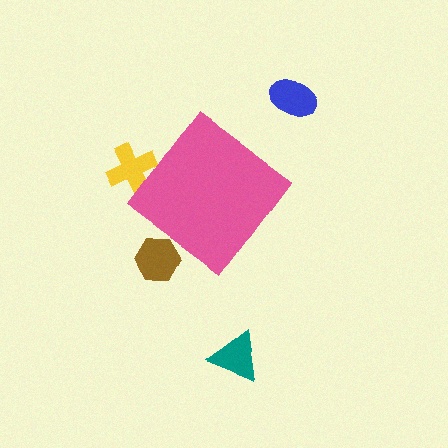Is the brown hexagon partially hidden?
Yes, the brown hexagon is partially hidden behind the pink diamond.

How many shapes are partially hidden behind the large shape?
2 shapes are partially hidden.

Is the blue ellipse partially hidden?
No, the blue ellipse is fully visible.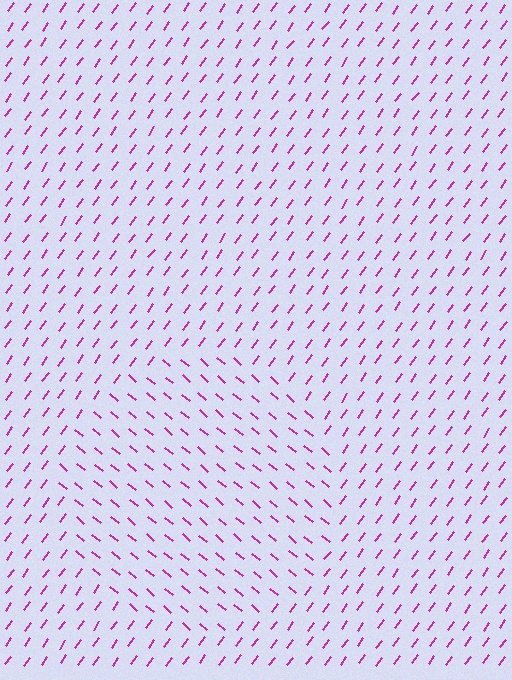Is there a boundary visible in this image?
Yes, there is a texture boundary formed by a change in line orientation.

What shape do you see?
I see a circle.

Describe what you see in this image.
The image is filled with small magenta line segments. A circle region in the image has lines oriented differently from the surrounding lines, creating a visible texture boundary.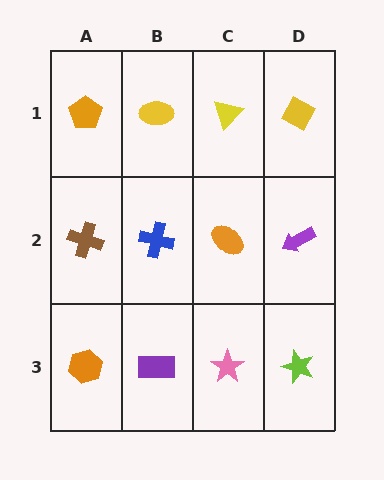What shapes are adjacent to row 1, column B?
A blue cross (row 2, column B), an orange pentagon (row 1, column A), a yellow triangle (row 1, column C).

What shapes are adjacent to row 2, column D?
A yellow diamond (row 1, column D), a lime star (row 3, column D), an orange ellipse (row 2, column C).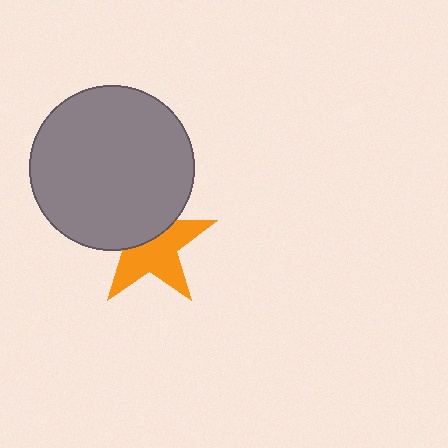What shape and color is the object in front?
The object in front is a gray circle.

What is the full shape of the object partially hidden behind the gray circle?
The partially hidden object is an orange star.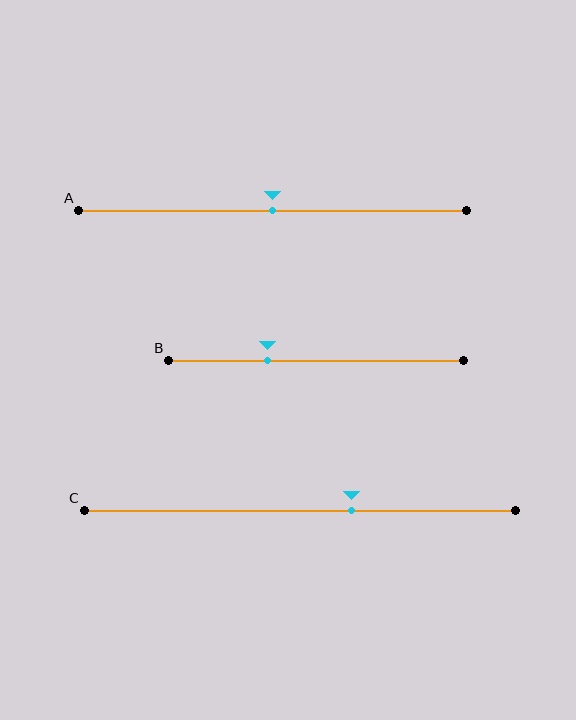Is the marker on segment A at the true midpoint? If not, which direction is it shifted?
Yes, the marker on segment A is at the true midpoint.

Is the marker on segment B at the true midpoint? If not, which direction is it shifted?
No, the marker on segment B is shifted to the left by about 17% of the segment length.